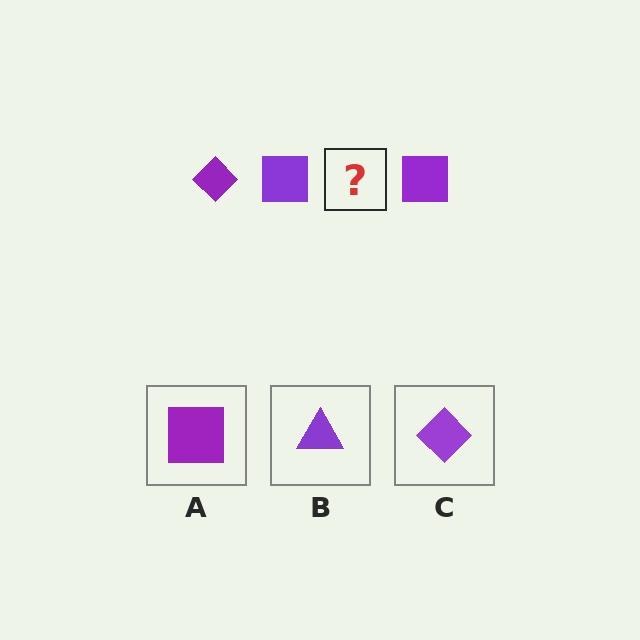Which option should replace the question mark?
Option C.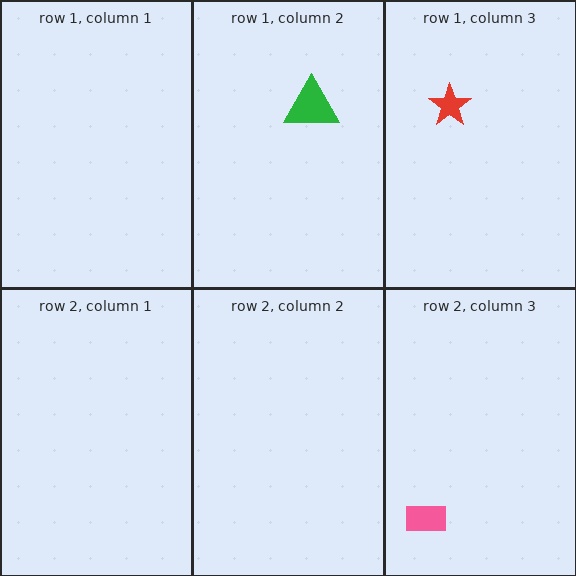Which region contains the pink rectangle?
The row 2, column 3 region.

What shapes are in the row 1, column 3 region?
The red star.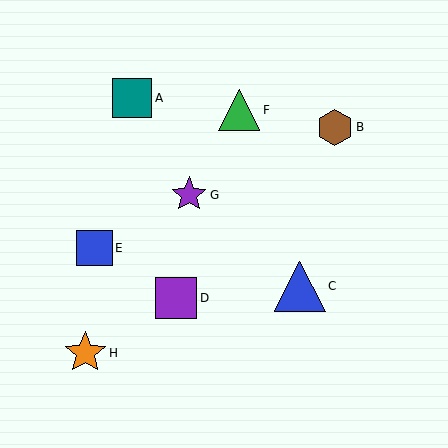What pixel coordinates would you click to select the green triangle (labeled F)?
Click at (239, 110) to select the green triangle F.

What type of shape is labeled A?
Shape A is a teal square.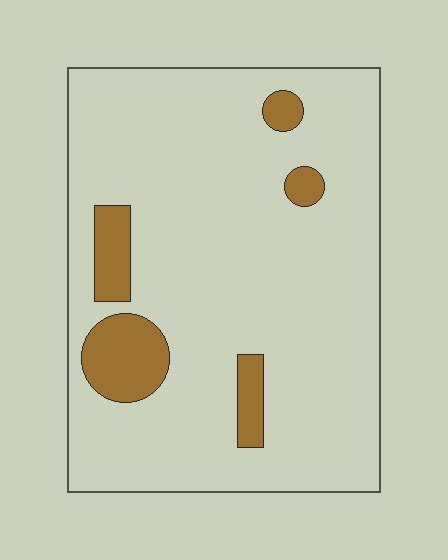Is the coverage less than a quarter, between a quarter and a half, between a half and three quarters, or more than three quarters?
Less than a quarter.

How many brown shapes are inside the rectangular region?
5.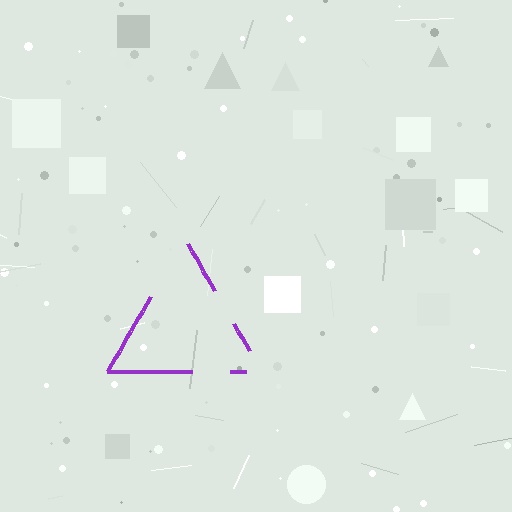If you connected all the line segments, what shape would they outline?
They would outline a triangle.